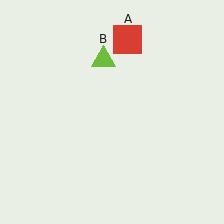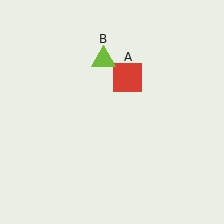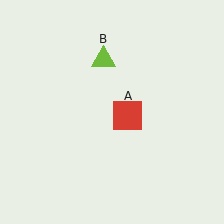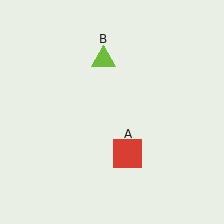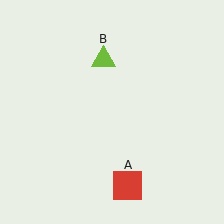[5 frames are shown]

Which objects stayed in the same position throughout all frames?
Lime triangle (object B) remained stationary.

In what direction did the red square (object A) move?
The red square (object A) moved down.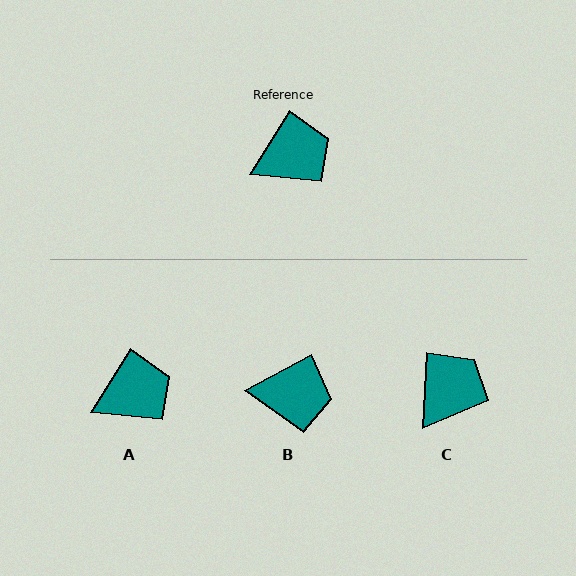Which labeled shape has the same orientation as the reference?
A.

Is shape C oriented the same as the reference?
No, it is off by about 28 degrees.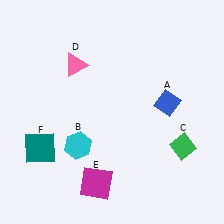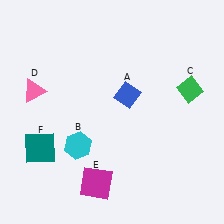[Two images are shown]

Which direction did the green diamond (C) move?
The green diamond (C) moved up.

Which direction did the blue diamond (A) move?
The blue diamond (A) moved left.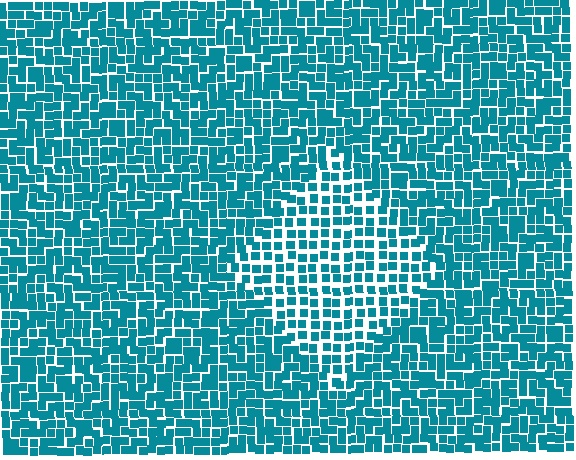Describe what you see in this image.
The image contains small teal elements arranged at two different densities. A diamond-shaped region is visible where the elements are less densely packed than the surrounding area.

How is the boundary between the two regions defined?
The boundary is defined by a change in element density (approximately 1.6x ratio). All elements are the same color, size, and shape.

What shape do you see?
I see a diamond.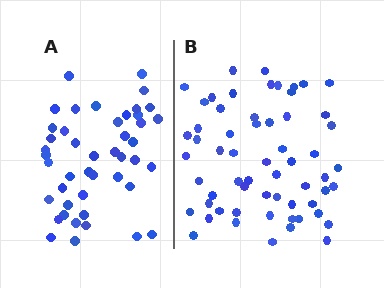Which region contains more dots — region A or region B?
Region B (the right region) has more dots.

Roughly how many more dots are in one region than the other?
Region B has approximately 15 more dots than region A.